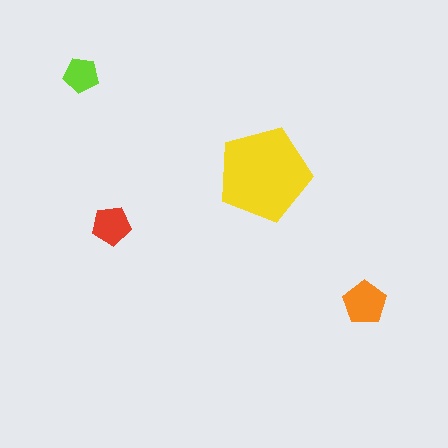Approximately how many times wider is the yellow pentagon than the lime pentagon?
About 2.5 times wider.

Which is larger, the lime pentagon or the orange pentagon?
The orange one.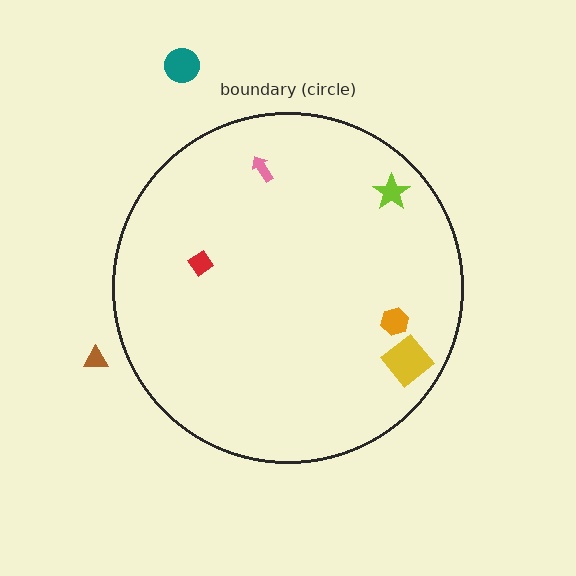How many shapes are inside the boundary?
5 inside, 2 outside.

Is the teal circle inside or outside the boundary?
Outside.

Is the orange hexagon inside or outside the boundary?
Inside.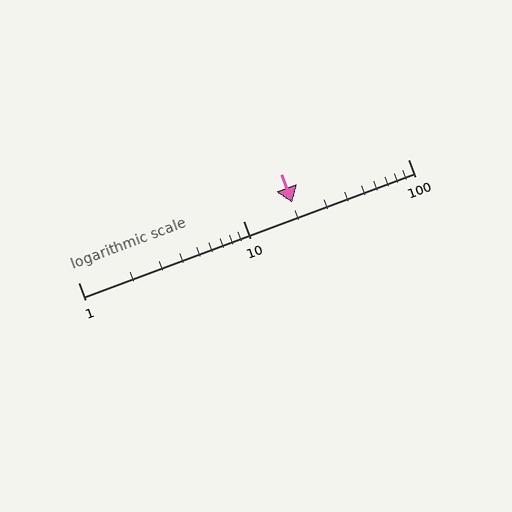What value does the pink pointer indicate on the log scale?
The pointer indicates approximately 20.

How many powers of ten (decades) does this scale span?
The scale spans 2 decades, from 1 to 100.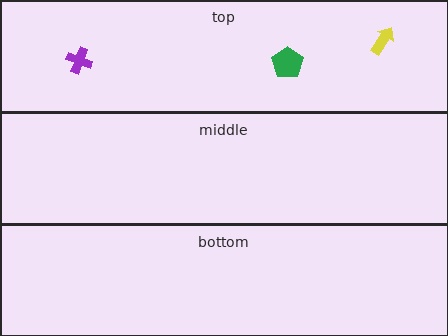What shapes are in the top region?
The yellow arrow, the green pentagon, the purple cross.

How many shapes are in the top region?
3.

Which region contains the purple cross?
The top region.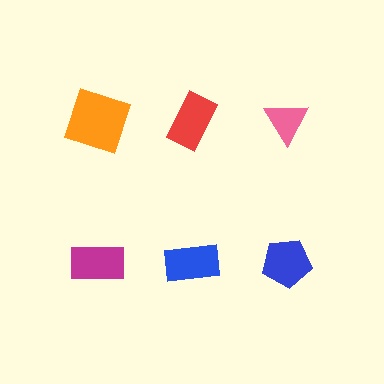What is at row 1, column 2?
A red rectangle.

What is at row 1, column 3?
A pink triangle.